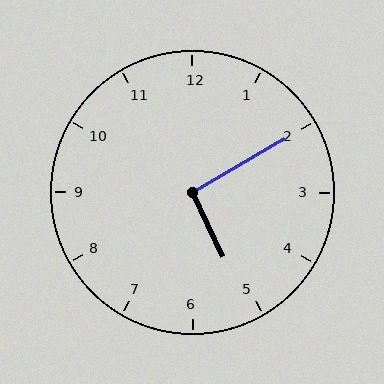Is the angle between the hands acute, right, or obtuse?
It is right.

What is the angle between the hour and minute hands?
Approximately 95 degrees.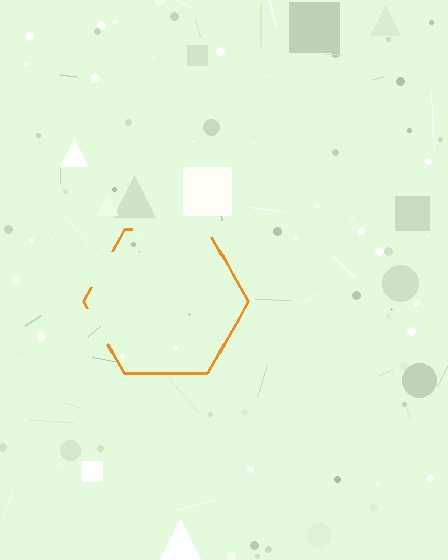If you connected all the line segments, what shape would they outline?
They would outline a hexagon.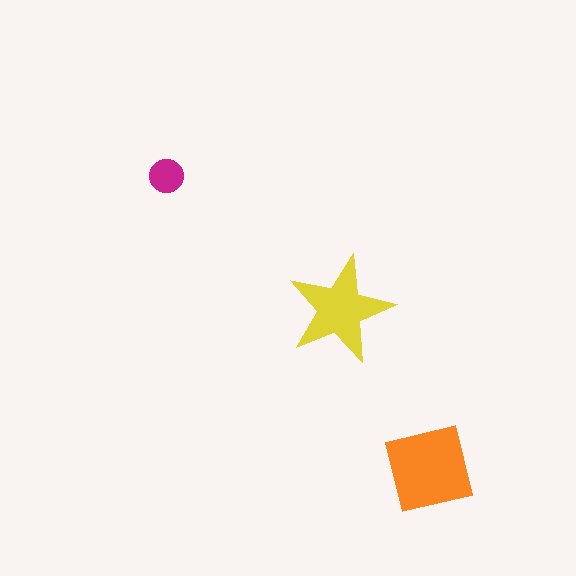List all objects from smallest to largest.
The magenta circle, the yellow star, the orange square.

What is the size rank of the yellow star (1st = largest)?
2nd.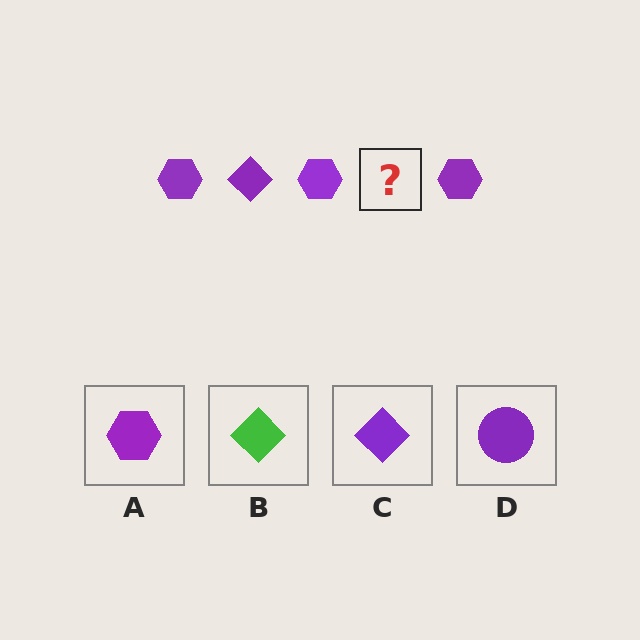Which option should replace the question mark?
Option C.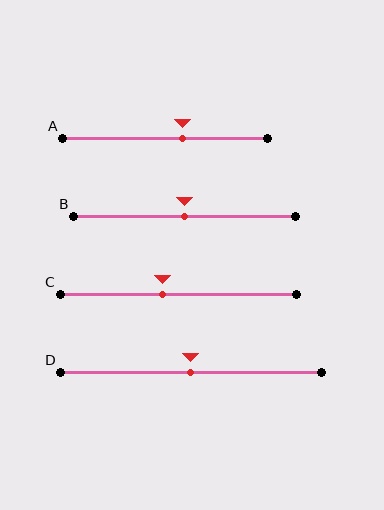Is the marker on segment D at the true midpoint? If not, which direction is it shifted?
Yes, the marker on segment D is at the true midpoint.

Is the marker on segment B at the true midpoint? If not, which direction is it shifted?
Yes, the marker on segment B is at the true midpoint.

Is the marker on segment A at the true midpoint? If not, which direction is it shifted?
No, the marker on segment A is shifted to the right by about 9% of the segment length.